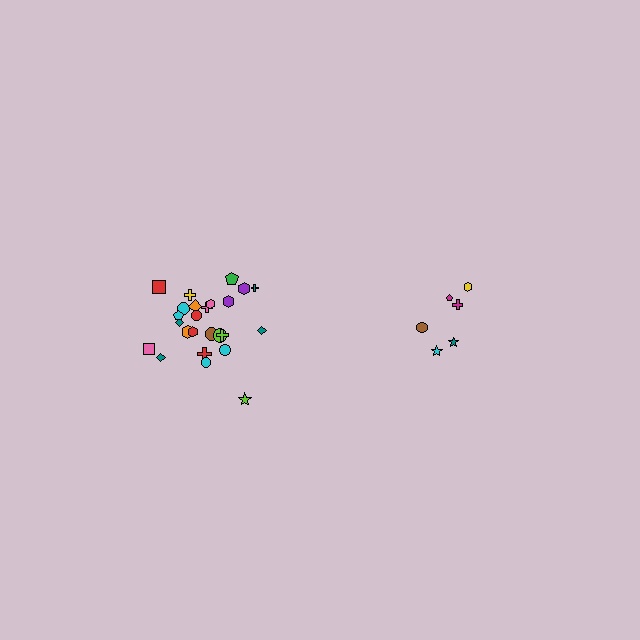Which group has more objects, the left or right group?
The left group.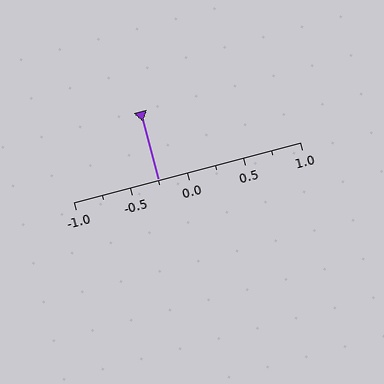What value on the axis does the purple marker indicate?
The marker indicates approximately -0.25.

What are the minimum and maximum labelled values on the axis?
The axis runs from -1.0 to 1.0.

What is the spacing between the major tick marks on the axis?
The major ticks are spaced 0.5 apart.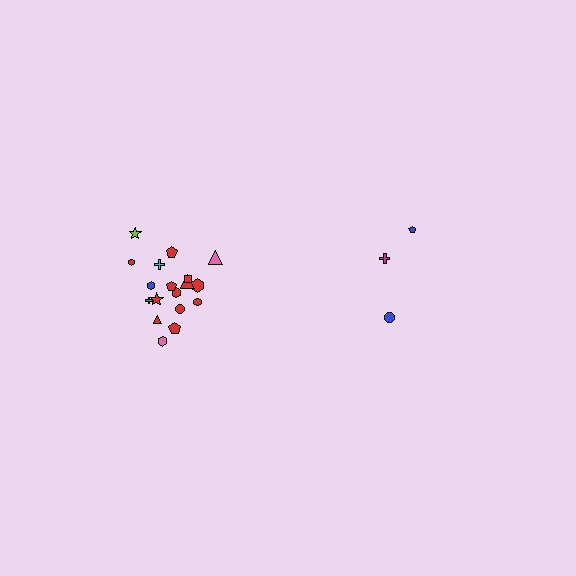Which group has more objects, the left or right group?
The left group.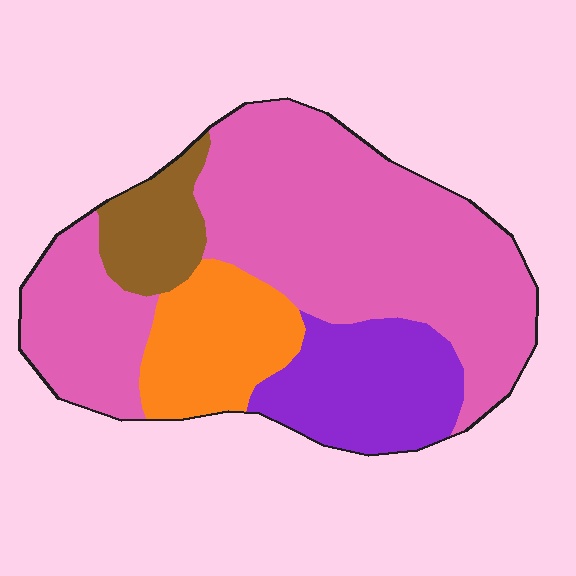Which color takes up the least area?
Brown, at roughly 10%.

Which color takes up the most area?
Pink, at roughly 60%.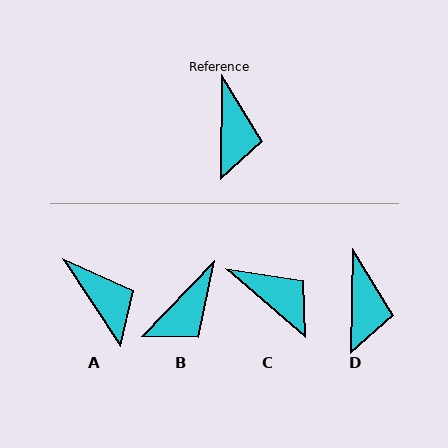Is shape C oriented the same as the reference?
No, it is off by about 50 degrees.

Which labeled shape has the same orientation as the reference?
D.